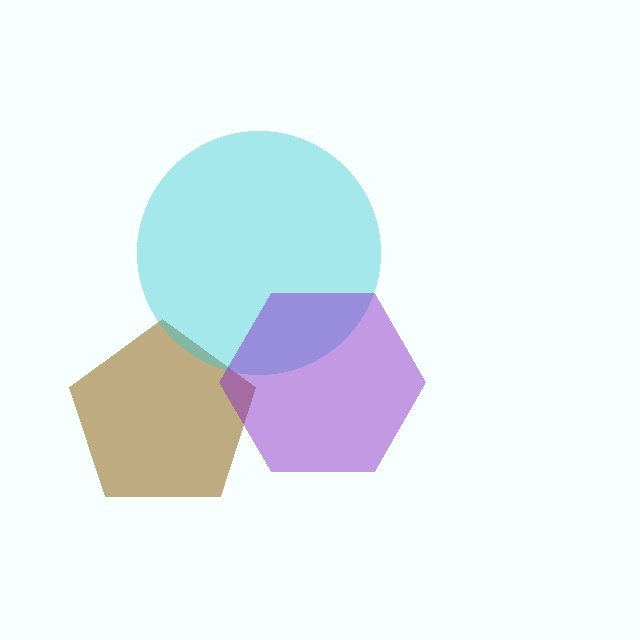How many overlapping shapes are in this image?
There are 3 overlapping shapes in the image.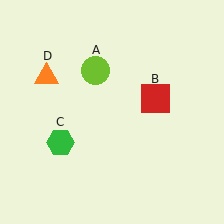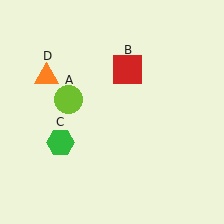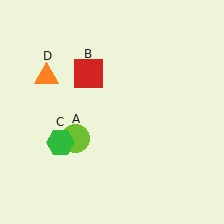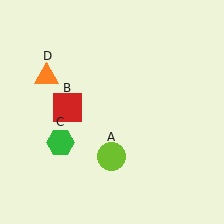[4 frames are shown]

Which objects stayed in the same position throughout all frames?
Green hexagon (object C) and orange triangle (object D) remained stationary.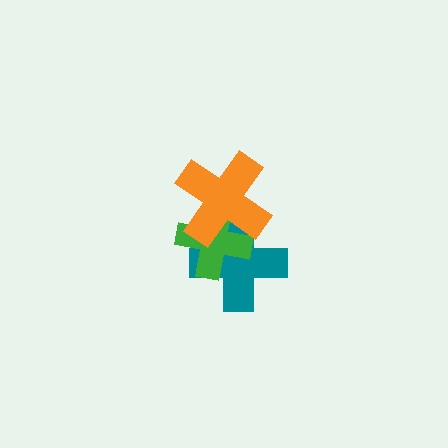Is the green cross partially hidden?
Yes, it is partially covered by another shape.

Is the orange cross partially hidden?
No, no other shape covers it.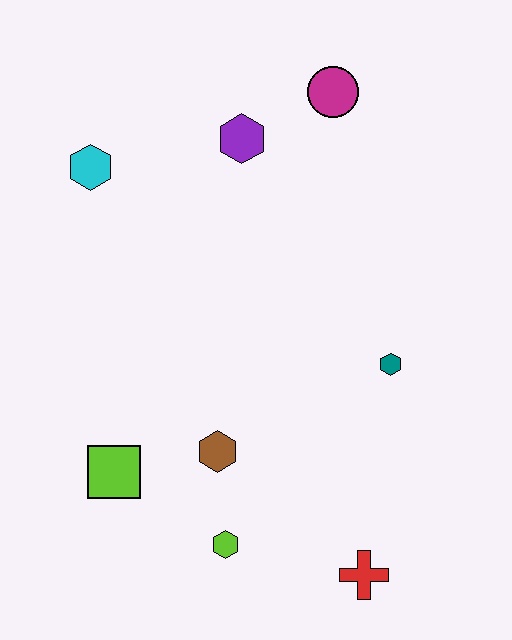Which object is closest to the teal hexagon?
The brown hexagon is closest to the teal hexagon.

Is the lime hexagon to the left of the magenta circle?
Yes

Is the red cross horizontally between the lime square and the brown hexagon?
No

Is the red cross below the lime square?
Yes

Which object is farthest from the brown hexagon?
The magenta circle is farthest from the brown hexagon.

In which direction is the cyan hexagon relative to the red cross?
The cyan hexagon is above the red cross.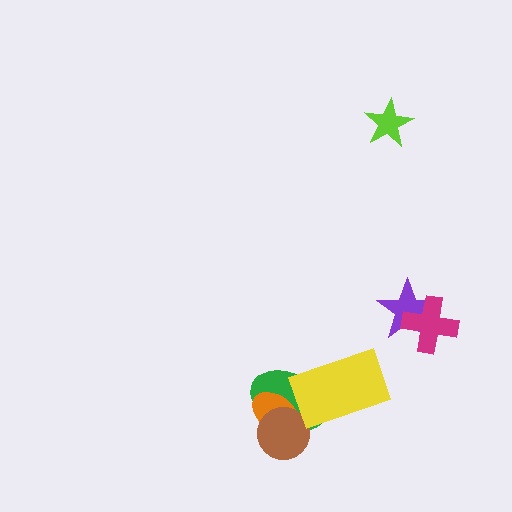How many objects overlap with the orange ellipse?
2 objects overlap with the orange ellipse.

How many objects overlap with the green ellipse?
3 objects overlap with the green ellipse.